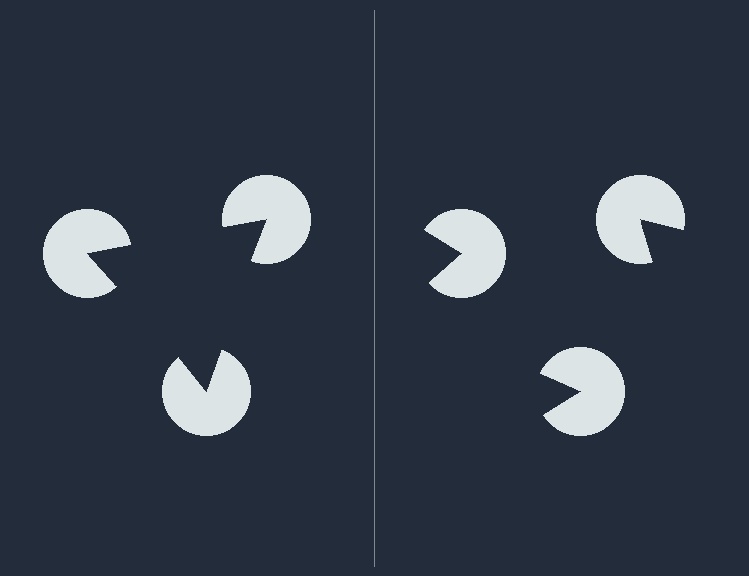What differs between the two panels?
The pac-man discs are positioned identically on both sides; only the wedge orientations differ. On the left they align to a triangle; on the right they are misaligned.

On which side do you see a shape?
An illusory triangle appears on the left side. On the right side the wedge cuts are rotated, so no coherent shape forms.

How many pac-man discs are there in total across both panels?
6 — 3 on each side.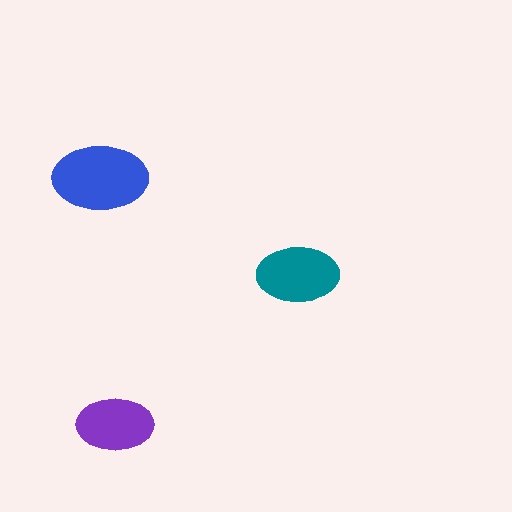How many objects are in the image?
There are 3 objects in the image.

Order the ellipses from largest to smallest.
the blue one, the teal one, the purple one.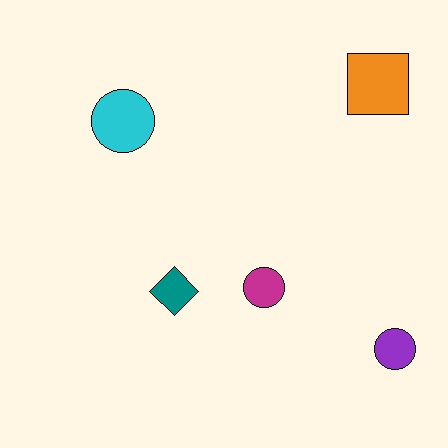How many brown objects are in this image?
There are no brown objects.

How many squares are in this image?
There is 1 square.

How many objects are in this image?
There are 5 objects.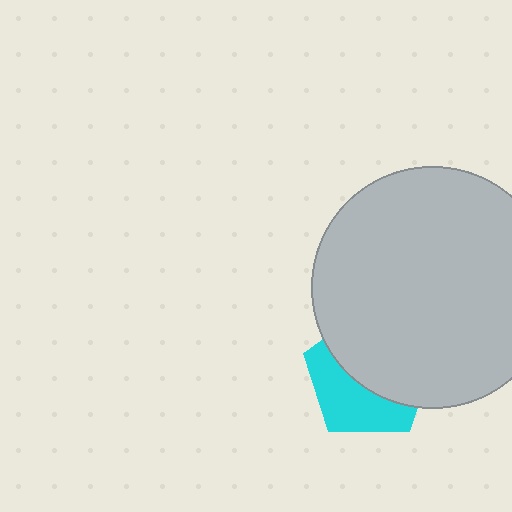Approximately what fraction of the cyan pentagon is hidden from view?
Roughly 58% of the cyan pentagon is hidden behind the light gray circle.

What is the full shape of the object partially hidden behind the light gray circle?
The partially hidden object is a cyan pentagon.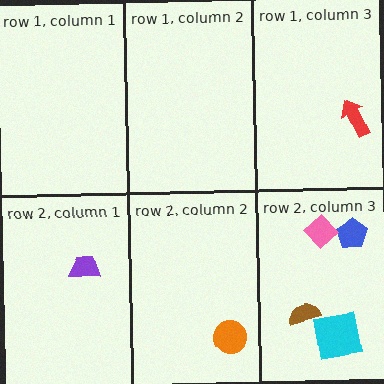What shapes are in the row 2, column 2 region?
The orange circle.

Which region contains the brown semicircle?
The row 2, column 3 region.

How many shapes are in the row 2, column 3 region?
4.